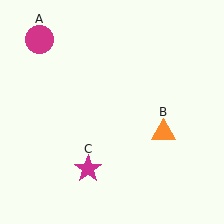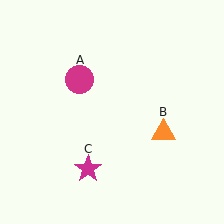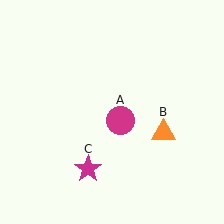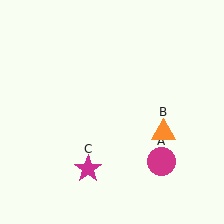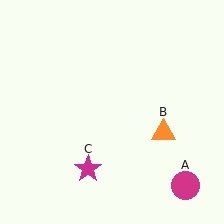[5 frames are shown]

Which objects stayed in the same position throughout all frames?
Orange triangle (object B) and magenta star (object C) remained stationary.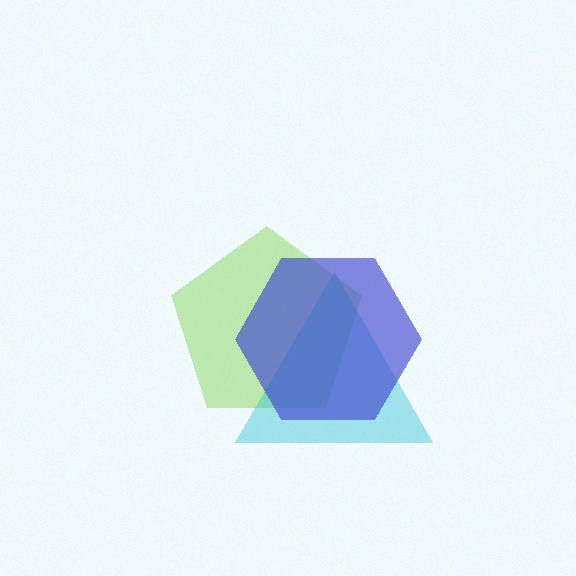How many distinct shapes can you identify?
There are 3 distinct shapes: a lime pentagon, a cyan triangle, a blue hexagon.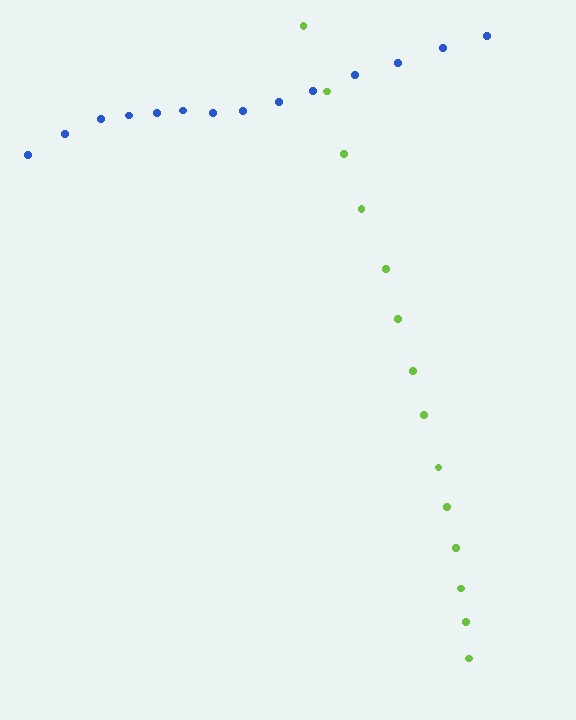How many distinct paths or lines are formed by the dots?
There are 2 distinct paths.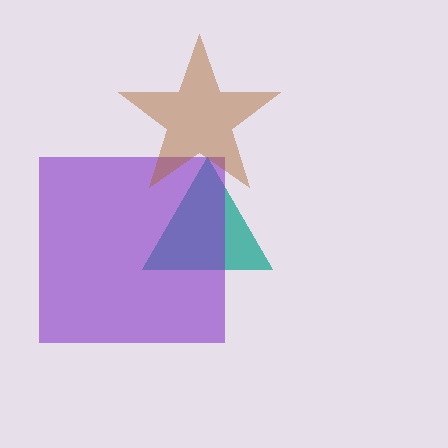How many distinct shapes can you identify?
There are 3 distinct shapes: a teal triangle, a purple square, a brown star.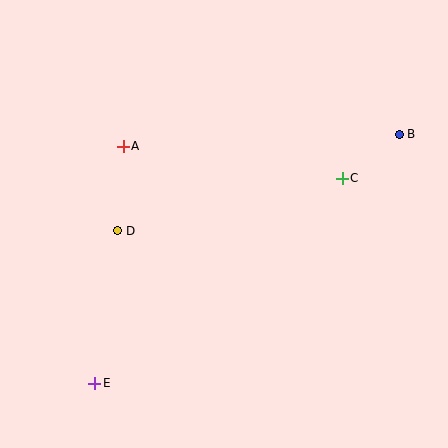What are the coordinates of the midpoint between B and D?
The midpoint between B and D is at (259, 182).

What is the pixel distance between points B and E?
The distance between B and E is 393 pixels.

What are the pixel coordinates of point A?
Point A is at (123, 146).